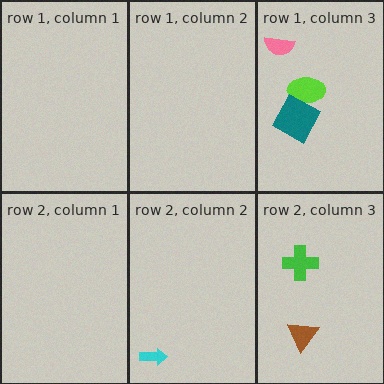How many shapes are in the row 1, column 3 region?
3.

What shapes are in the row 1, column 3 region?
The lime ellipse, the pink semicircle, the teal square.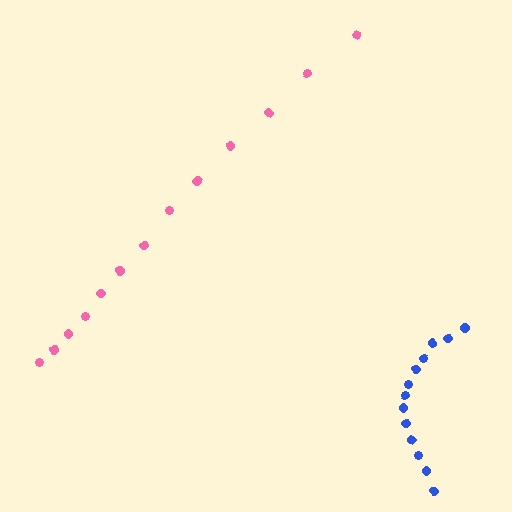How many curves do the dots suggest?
There are 2 distinct paths.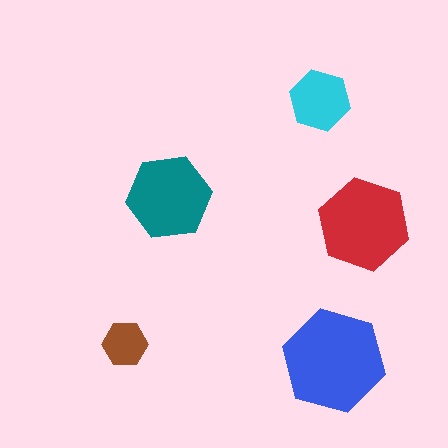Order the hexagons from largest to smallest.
the blue one, the red one, the teal one, the cyan one, the brown one.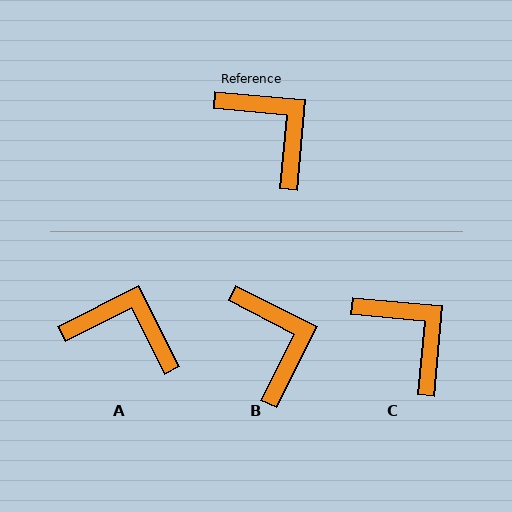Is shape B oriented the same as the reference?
No, it is off by about 22 degrees.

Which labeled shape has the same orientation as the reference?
C.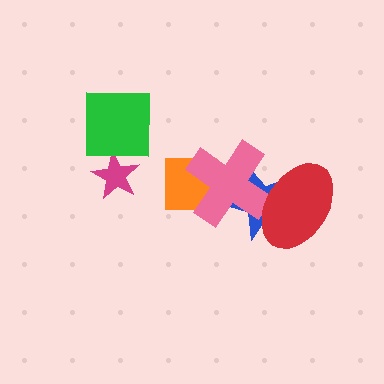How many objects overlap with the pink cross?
3 objects overlap with the pink cross.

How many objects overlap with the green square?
1 object overlaps with the green square.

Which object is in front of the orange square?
The pink cross is in front of the orange square.